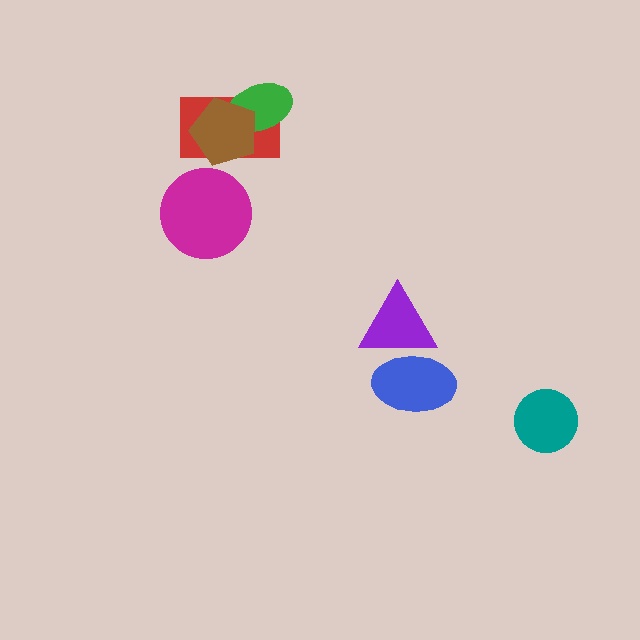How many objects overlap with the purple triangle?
1 object overlaps with the purple triangle.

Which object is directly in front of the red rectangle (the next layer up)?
The green ellipse is directly in front of the red rectangle.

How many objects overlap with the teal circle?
0 objects overlap with the teal circle.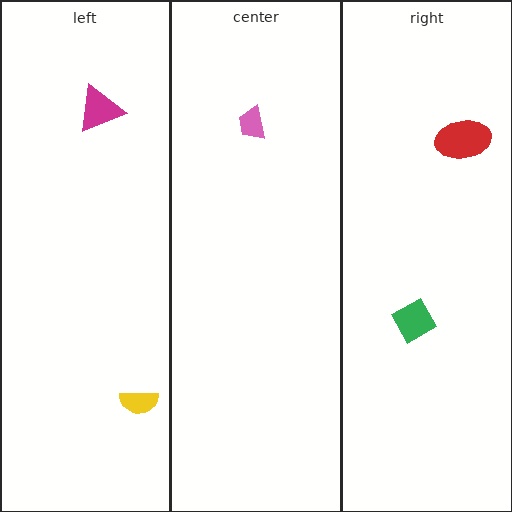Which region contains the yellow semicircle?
The left region.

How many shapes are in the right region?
2.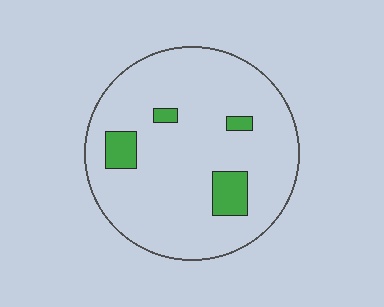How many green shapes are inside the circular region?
4.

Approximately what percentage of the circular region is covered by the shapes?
Approximately 10%.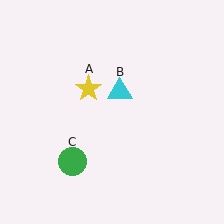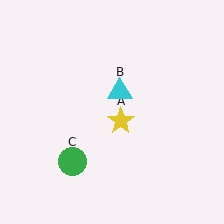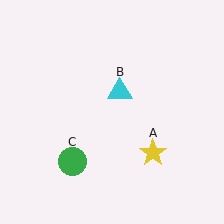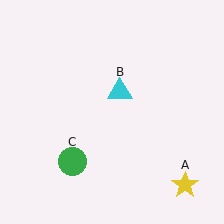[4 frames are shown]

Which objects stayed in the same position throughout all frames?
Cyan triangle (object B) and green circle (object C) remained stationary.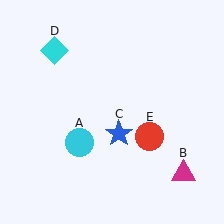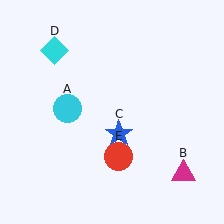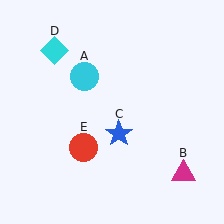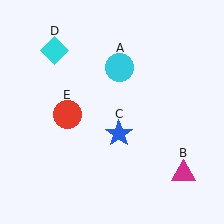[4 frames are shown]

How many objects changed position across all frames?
2 objects changed position: cyan circle (object A), red circle (object E).